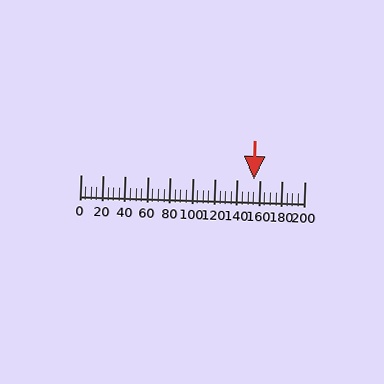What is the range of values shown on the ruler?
The ruler shows values from 0 to 200.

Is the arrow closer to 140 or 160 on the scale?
The arrow is closer to 160.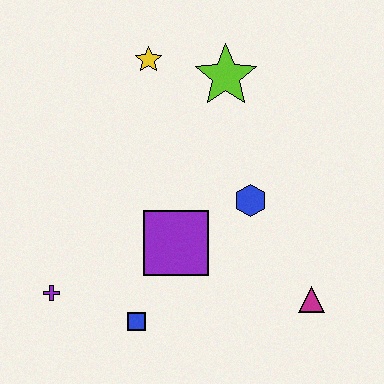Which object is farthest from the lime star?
The purple cross is farthest from the lime star.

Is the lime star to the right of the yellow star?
Yes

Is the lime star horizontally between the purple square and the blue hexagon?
Yes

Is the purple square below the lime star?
Yes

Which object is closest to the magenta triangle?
The blue hexagon is closest to the magenta triangle.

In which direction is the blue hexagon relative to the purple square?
The blue hexagon is to the right of the purple square.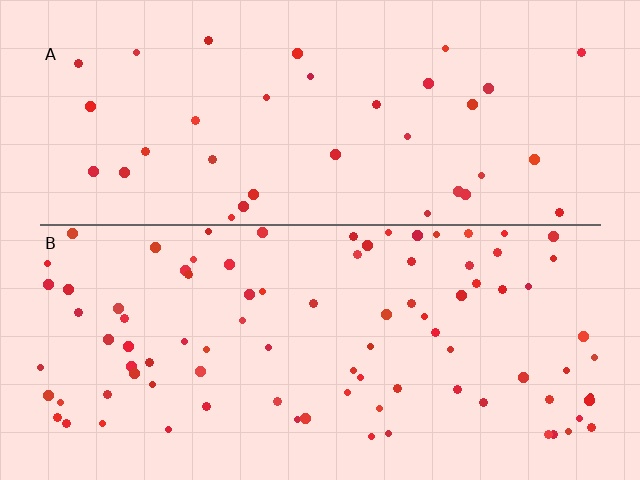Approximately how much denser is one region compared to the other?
Approximately 2.5× — region B over region A.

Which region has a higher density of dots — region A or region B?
B (the bottom).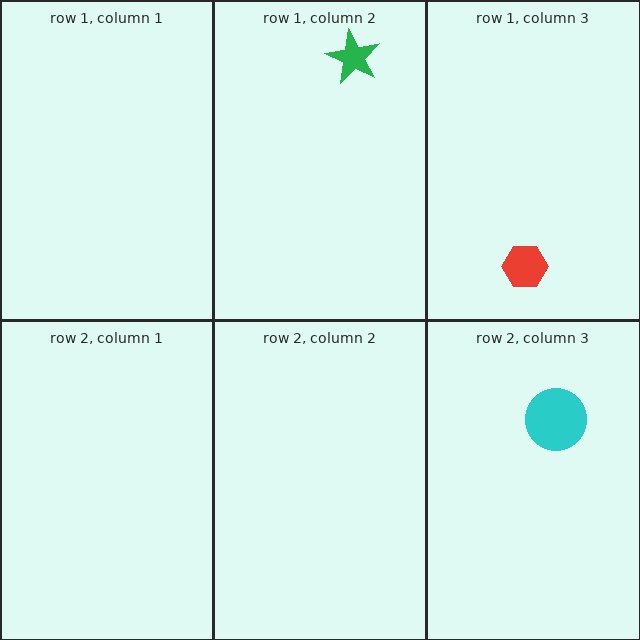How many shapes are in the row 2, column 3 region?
1.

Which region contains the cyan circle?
The row 2, column 3 region.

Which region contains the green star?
The row 1, column 2 region.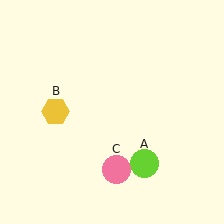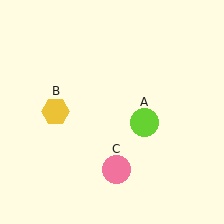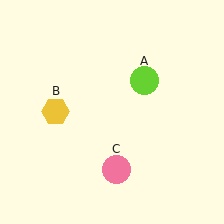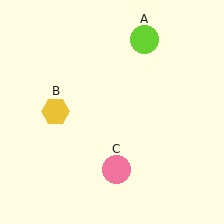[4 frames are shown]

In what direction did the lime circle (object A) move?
The lime circle (object A) moved up.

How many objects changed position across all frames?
1 object changed position: lime circle (object A).